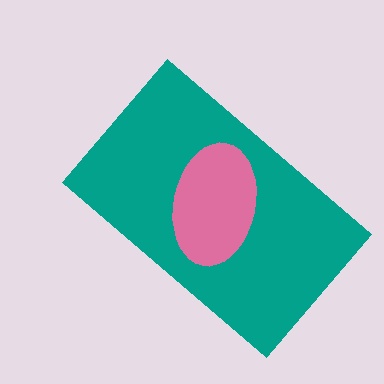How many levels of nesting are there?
2.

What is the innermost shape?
The pink ellipse.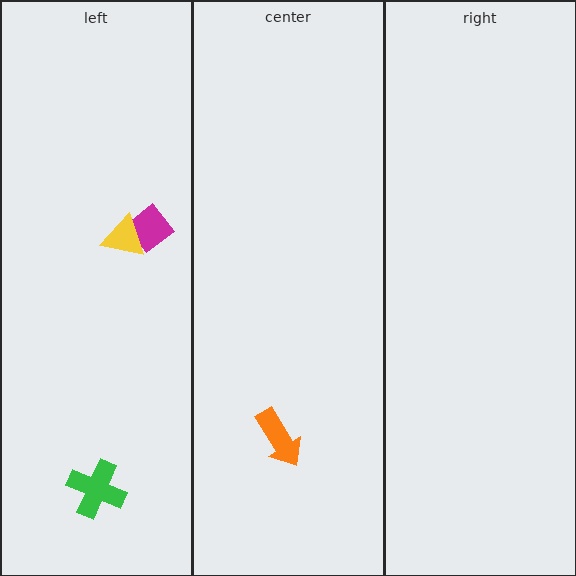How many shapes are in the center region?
1.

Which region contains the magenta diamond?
The left region.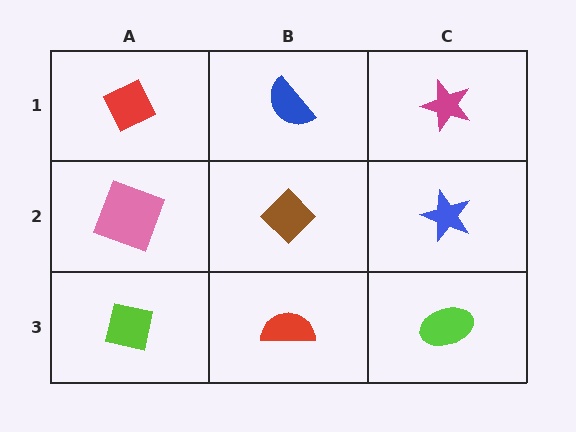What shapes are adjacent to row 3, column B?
A brown diamond (row 2, column B), a lime square (row 3, column A), a lime ellipse (row 3, column C).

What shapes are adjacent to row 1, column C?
A blue star (row 2, column C), a blue semicircle (row 1, column B).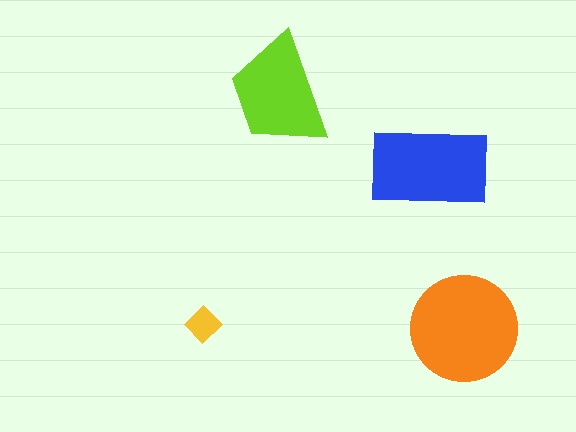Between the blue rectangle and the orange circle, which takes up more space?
The orange circle.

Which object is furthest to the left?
The yellow diamond is leftmost.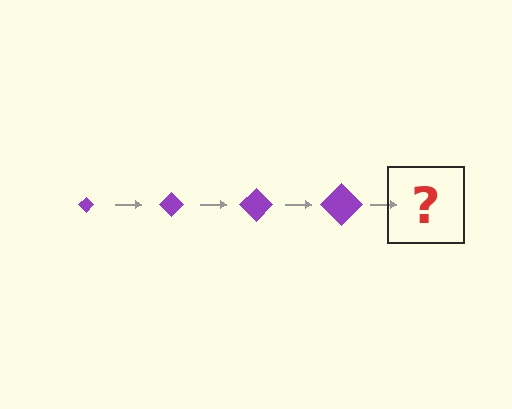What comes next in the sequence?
The next element should be a purple diamond, larger than the previous one.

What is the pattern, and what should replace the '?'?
The pattern is that the diamond gets progressively larger each step. The '?' should be a purple diamond, larger than the previous one.